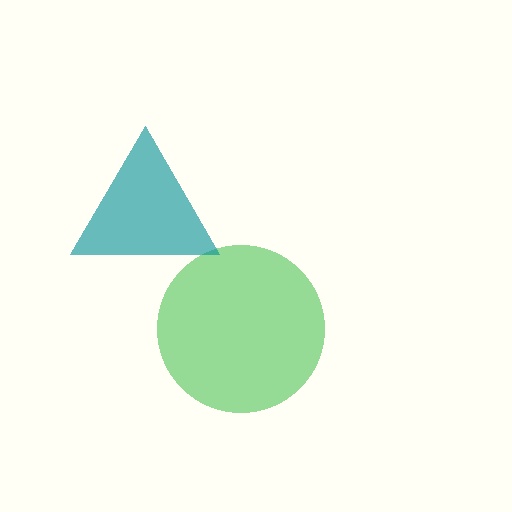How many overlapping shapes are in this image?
There are 2 overlapping shapes in the image.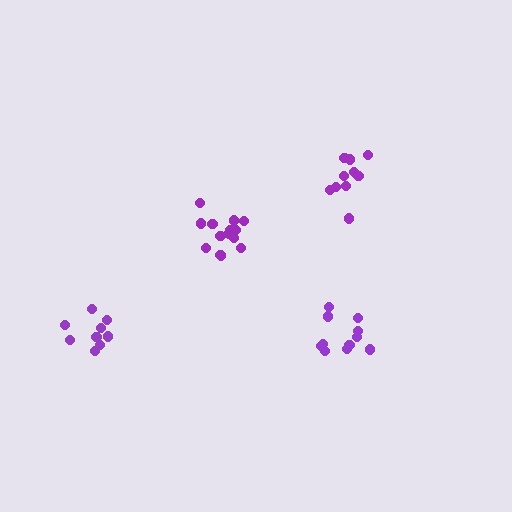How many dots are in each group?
Group 1: 14 dots, Group 2: 11 dots, Group 3: 10 dots, Group 4: 9 dots (44 total).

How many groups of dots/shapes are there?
There are 4 groups.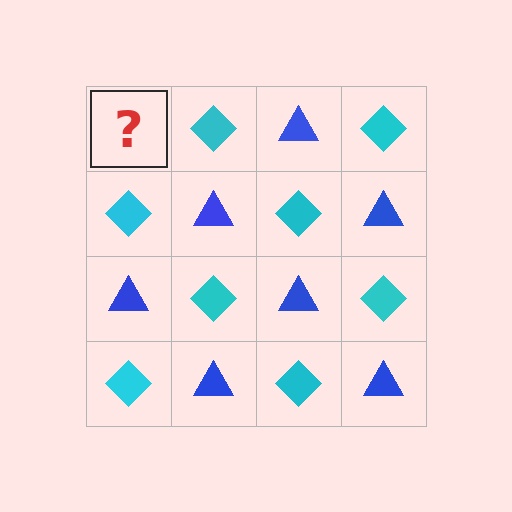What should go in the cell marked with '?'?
The missing cell should contain a blue triangle.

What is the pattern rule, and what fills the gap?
The rule is that it alternates blue triangle and cyan diamond in a checkerboard pattern. The gap should be filled with a blue triangle.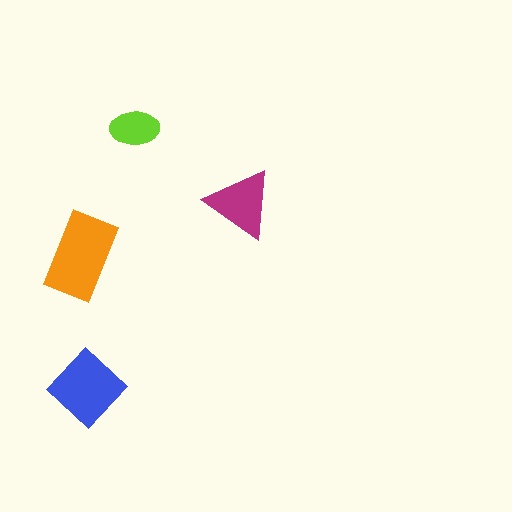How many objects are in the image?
There are 4 objects in the image.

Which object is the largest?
The orange rectangle.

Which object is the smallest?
The lime ellipse.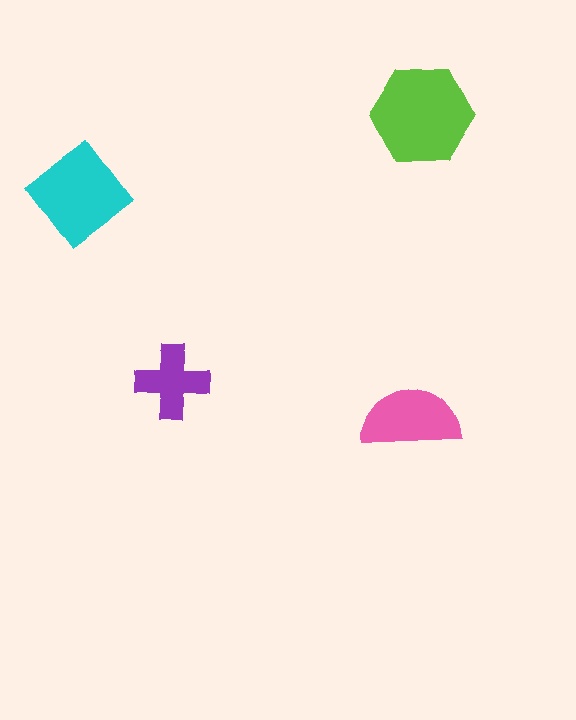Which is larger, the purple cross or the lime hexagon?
The lime hexagon.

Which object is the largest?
The lime hexagon.